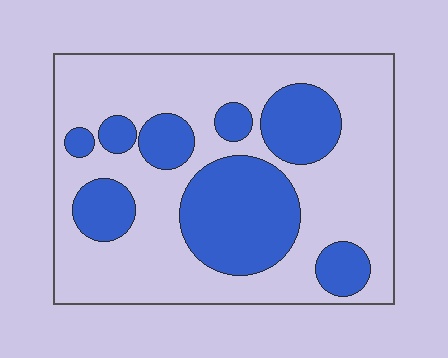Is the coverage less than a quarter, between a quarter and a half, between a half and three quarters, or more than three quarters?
Between a quarter and a half.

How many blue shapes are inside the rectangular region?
8.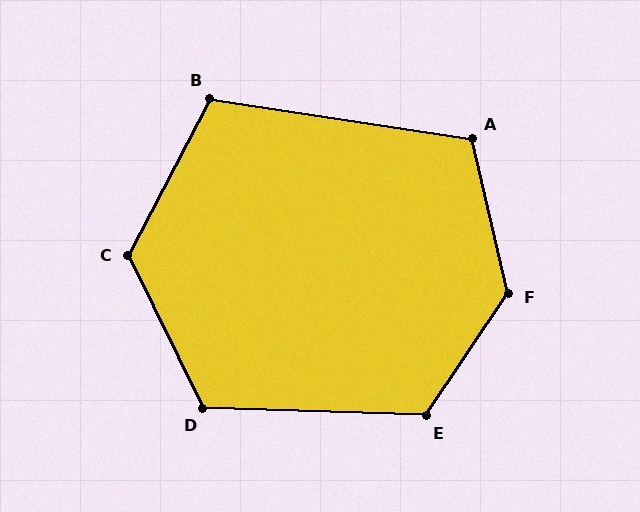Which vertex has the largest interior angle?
F, at approximately 133 degrees.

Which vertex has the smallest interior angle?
B, at approximately 109 degrees.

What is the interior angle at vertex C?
Approximately 126 degrees (obtuse).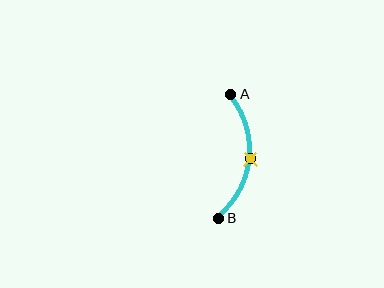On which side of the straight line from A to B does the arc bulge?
The arc bulges to the right of the straight line connecting A and B.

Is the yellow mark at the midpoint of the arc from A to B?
Yes. The yellow mark lies on the arc at equal arc-length from both A and B — it is the arc midpoint.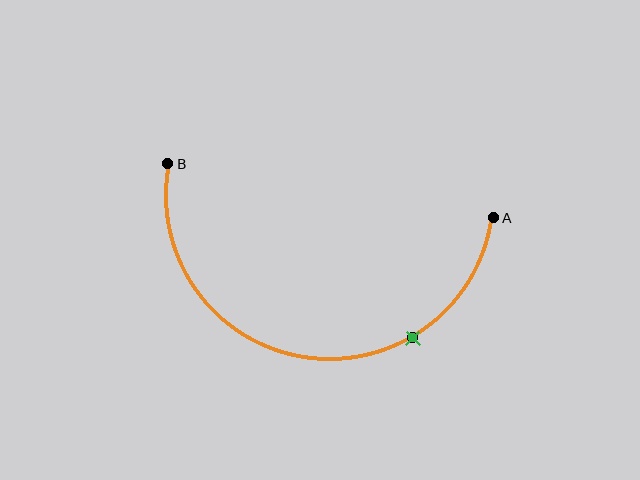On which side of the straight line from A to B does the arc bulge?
The arc bulges below the straight line connecting A and B.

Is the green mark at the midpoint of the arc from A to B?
No. The green mark lies on the arc but is closer to endpoint A. The arc midpoint would be at the point on the curve equidistant along the arc from both A and B.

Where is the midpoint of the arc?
The arc midpoint is the point on the curve farthest from the straight line joining A and B. It sits below that line.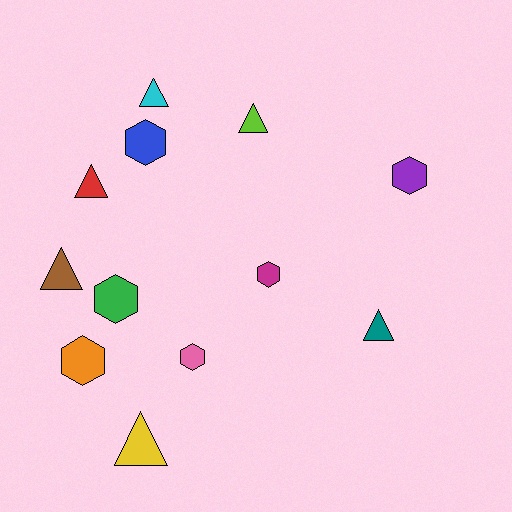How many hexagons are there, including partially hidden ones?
There are 6 hexagons.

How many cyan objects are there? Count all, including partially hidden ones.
There is 1 cyan object.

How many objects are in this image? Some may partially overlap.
There are 12 objects.